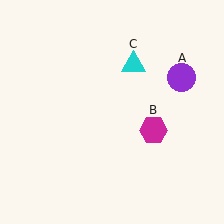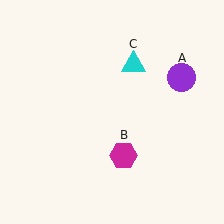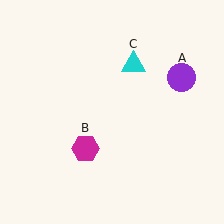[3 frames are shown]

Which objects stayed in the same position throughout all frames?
Purple circle (object A) and cyan triangle (object C) remained stationary.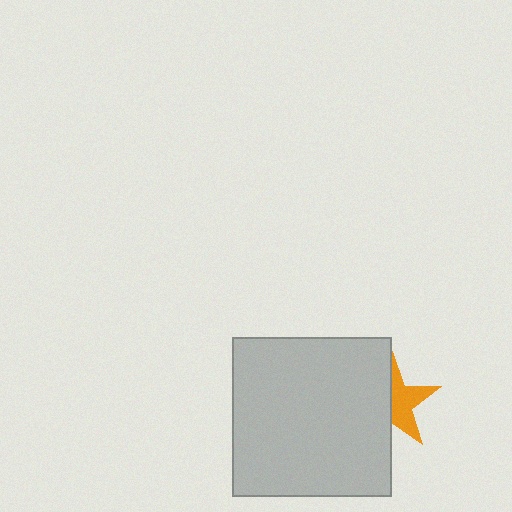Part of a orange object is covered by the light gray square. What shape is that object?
It is a star.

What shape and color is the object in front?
The object in front is a light gray square.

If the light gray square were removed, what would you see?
You would see the complete orange star.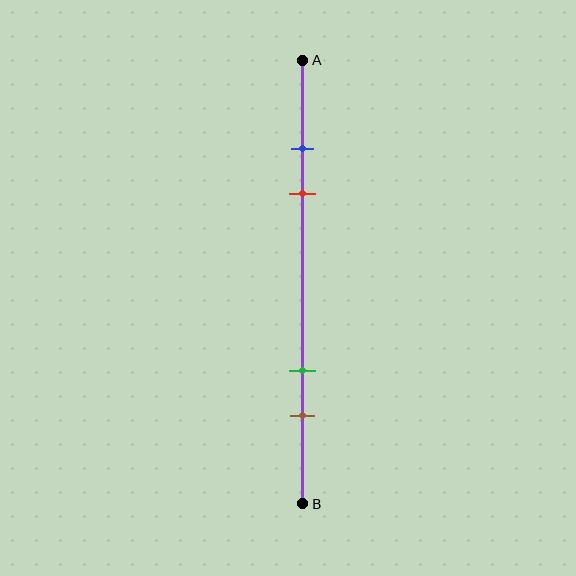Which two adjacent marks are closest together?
The blue and red marks are the closest adjacent pair.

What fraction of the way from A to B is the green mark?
The green mark is approximately 70% (0.7) of the way from A to B.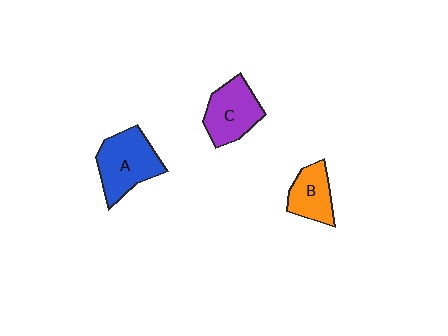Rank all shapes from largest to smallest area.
From largest to smallest: A (blue), C (purple), B (orange).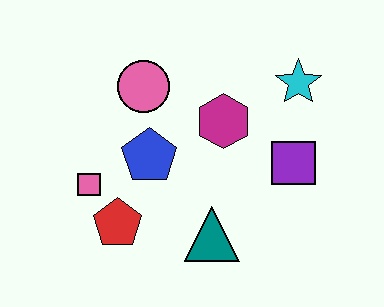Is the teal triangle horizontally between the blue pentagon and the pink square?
No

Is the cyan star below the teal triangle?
No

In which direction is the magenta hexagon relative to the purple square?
The magenta hexagon is to the left of the purple square.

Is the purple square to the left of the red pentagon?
No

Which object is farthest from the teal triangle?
The cyan star is farthest from the teal triangle.